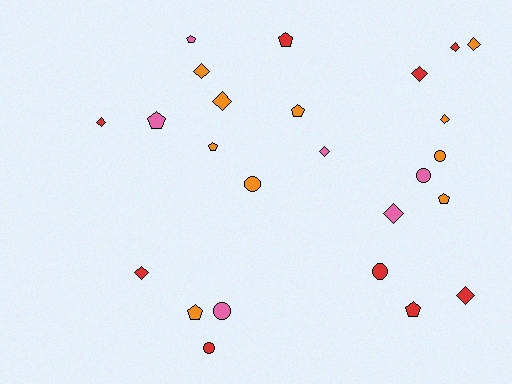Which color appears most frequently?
Orange, with 10 objects.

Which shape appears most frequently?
Diamond, with 11 objects.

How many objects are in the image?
There are 25 objects.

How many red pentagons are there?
There are 2 red pentagons.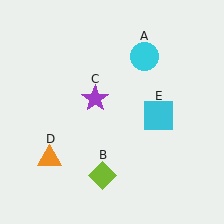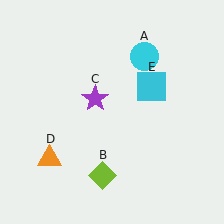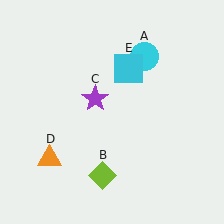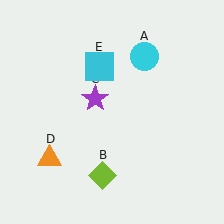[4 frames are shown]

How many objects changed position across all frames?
1 object changed position: cyan square (object E).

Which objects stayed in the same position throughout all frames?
Cyan circle (object A) and lime diamond (object B) and purple star (object C) and orange triangle (object D) remained stationary.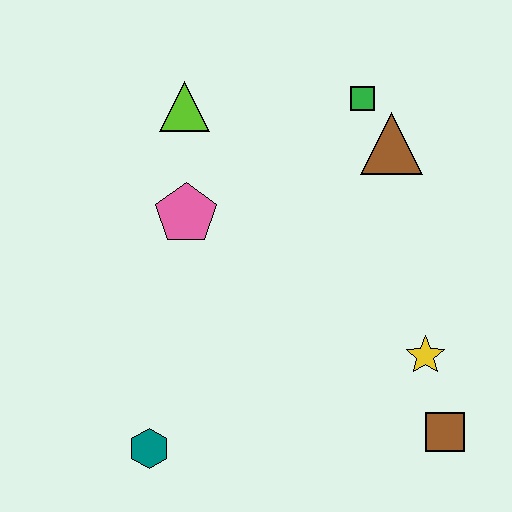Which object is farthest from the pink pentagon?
The brown square is farthest from the pink pentagon.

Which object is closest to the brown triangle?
The green square is closest to the brown triangle.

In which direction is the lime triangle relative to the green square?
The lime triangle is to the left of the green square.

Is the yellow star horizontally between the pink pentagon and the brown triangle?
No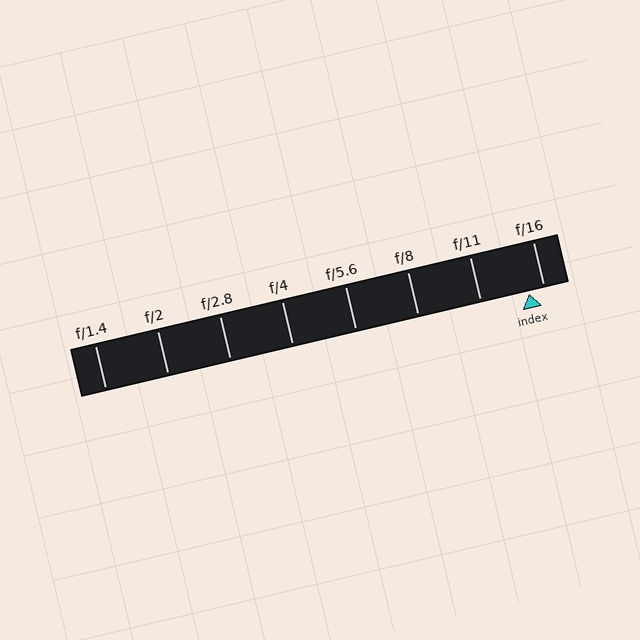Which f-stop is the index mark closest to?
The index mark is closest to f/16.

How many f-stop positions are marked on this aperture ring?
There are 8 f-stop positions marked.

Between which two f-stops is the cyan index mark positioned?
The index mark is between f/11 and f/16.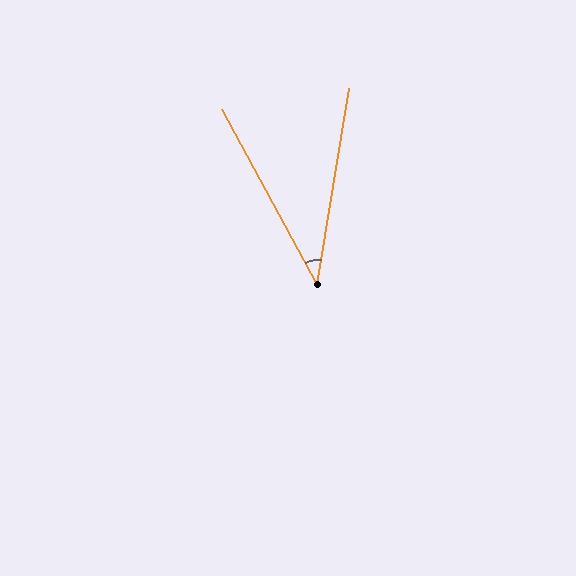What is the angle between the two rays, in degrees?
Approximately 38 degrees.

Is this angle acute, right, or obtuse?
It is acute.